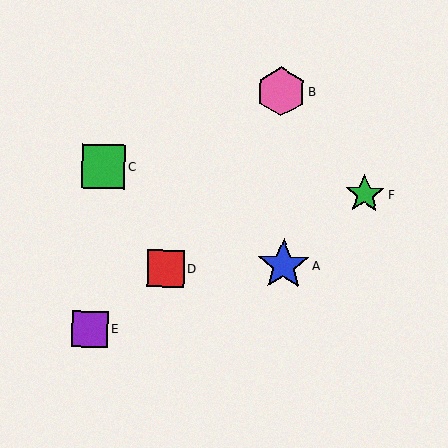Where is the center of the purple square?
The center of the purple square is at (90, 329).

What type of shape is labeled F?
Shape F is a green star.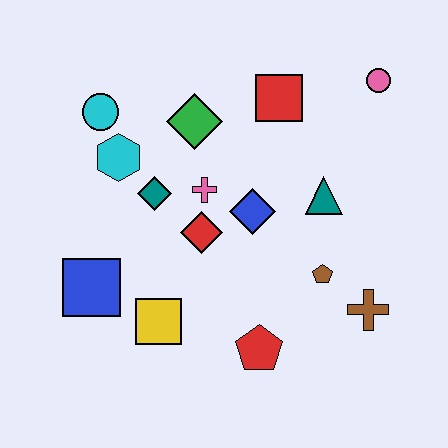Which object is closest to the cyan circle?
The cyan hexagon is closest to the cyan circle.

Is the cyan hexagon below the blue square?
No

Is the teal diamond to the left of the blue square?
No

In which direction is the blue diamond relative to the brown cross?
The blue diamond is to the left of the brown cross.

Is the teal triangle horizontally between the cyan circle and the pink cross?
No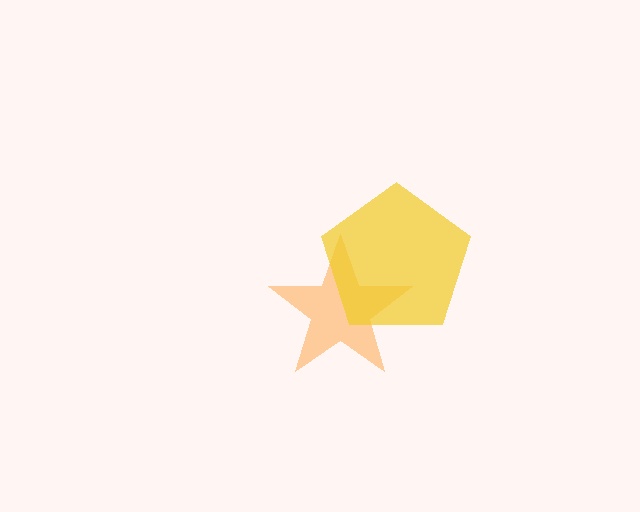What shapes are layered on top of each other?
The layered shapes are: an orange star, a yellow pentagon.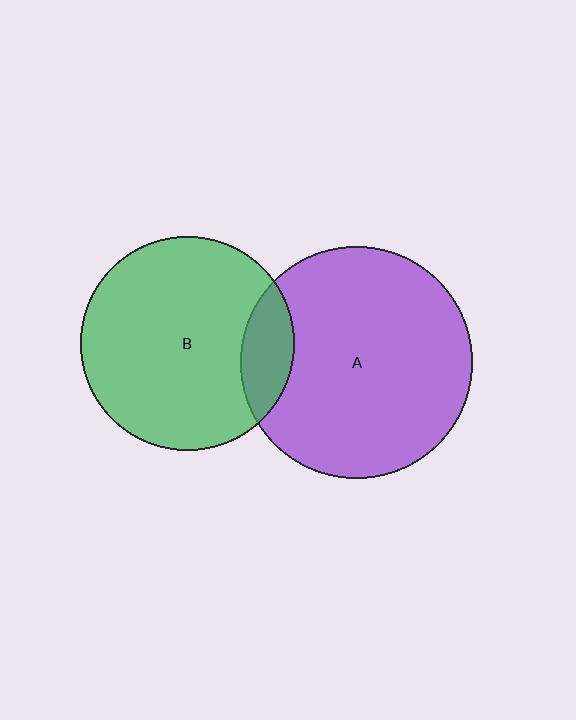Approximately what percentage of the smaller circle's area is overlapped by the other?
Approximately 15%.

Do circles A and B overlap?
Yes.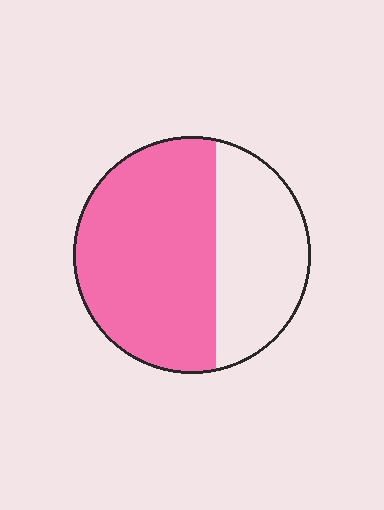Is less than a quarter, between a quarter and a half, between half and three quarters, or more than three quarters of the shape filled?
Between half and three quarters.